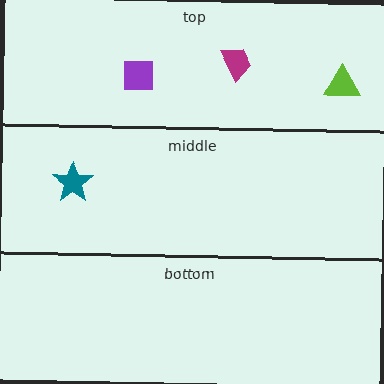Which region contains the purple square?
The top region.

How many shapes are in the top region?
3.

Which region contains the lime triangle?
The top region.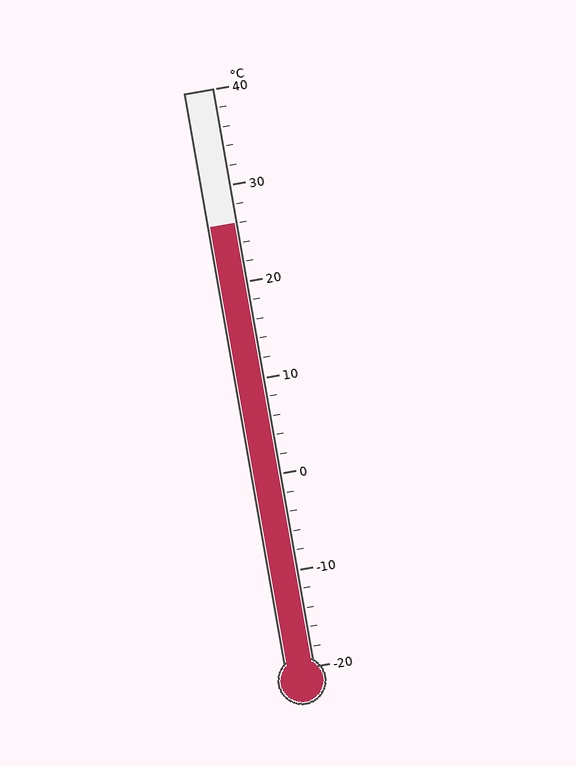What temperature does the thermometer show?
The thermometer shows approximately 26°C.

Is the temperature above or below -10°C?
The temperature is above -10°C.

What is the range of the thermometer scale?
The thermometer scale ranges from -20°C to 40°C.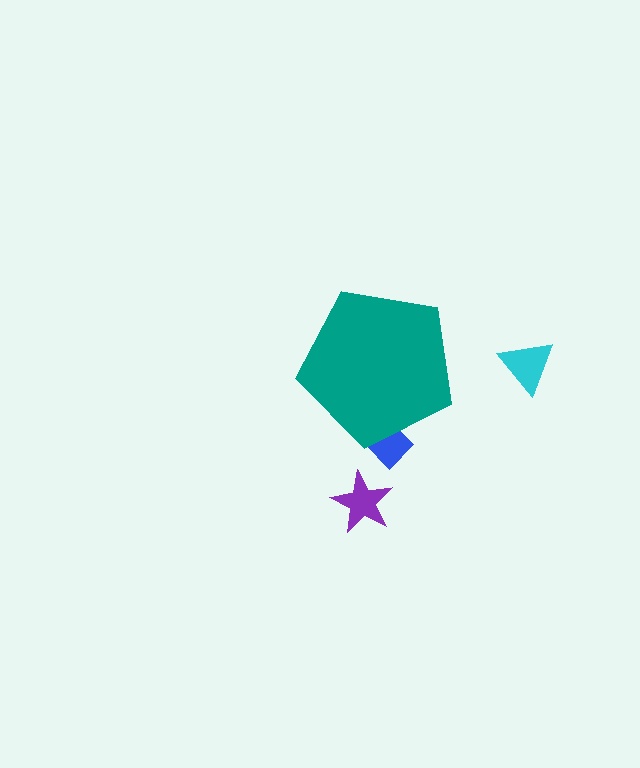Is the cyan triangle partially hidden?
No, the cyan triangle is fully visible.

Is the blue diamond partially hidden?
Yes, the blue diamond is partially hidden behind the teal pentagon.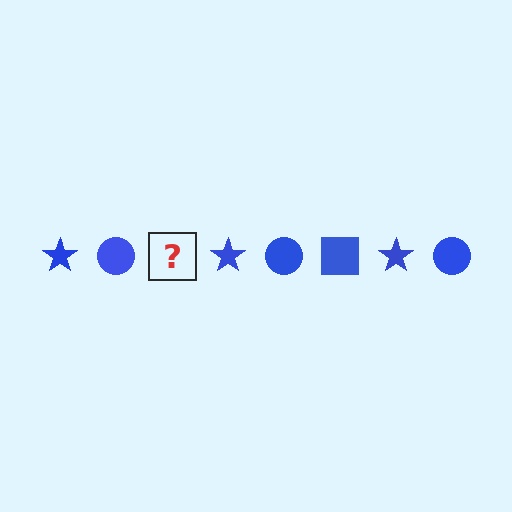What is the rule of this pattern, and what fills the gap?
The rule is that the pattern cycles through star, circle, square shapes in blue. The gap should be filled with a blue square.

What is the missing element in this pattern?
The missing element is a blue square.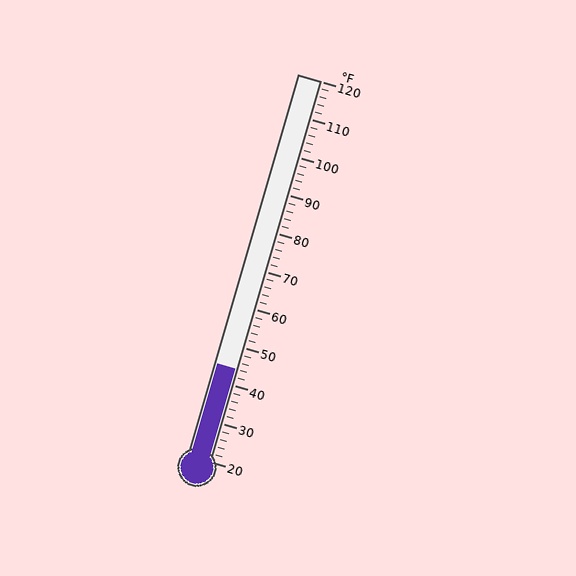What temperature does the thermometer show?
The thermometer shows approximately 44°F.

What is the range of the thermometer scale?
The thermometer scale ranges from 20°F to 120°F.